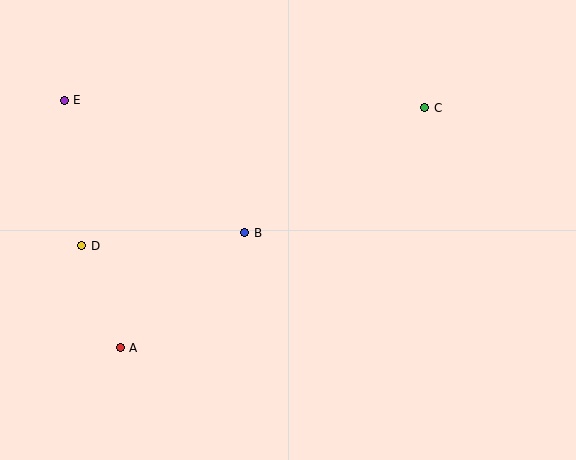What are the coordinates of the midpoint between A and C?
The midpoint between A and C is at (272, 228).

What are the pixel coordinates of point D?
Point D is at (82, 246).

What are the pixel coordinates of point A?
Point A is at (120, 348).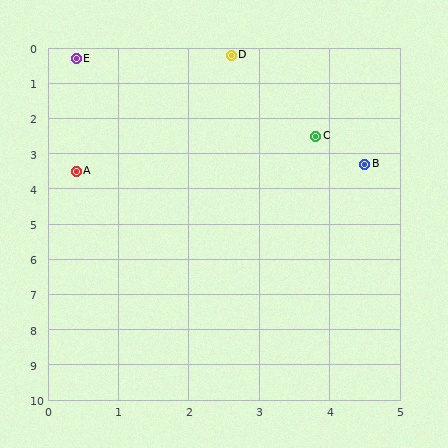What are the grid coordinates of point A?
Point A is at approximately (0.4, 3.5).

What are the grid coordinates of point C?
Point C is at approximately (3.8, 2.5).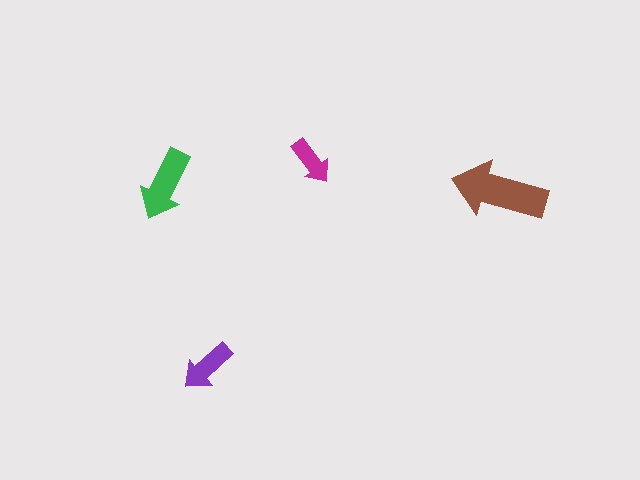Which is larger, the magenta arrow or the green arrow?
The green one.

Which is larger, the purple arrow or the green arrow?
The green one.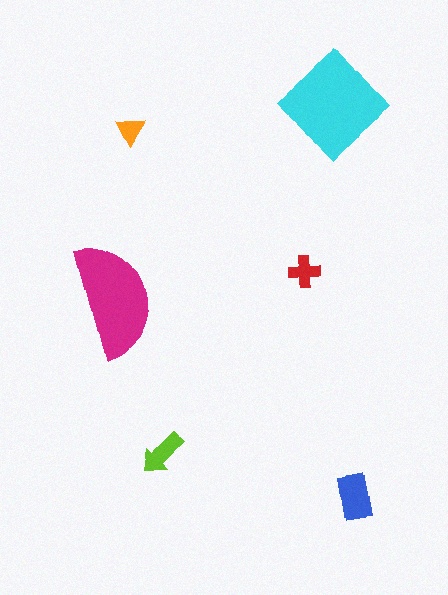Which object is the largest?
The cyan diamond.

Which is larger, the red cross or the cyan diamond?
The cyan diamond.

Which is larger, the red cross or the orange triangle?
The red cross.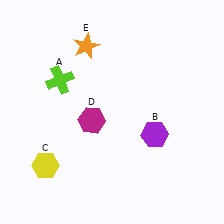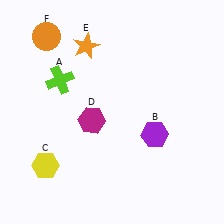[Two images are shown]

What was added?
An orange circle (F) was added in Image 2.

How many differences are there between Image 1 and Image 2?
There is 1 difference between the two images.